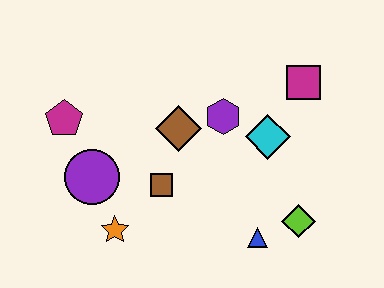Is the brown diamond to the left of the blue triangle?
Yes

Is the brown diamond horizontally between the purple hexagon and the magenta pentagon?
Yes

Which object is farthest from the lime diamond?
The magenta pentagon is farthest from the lime diamond.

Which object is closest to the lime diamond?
The blue triangle is closest to the lime diamond.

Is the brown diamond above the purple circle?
Yes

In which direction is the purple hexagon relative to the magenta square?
The purple hexagon is to the left of the magenta square.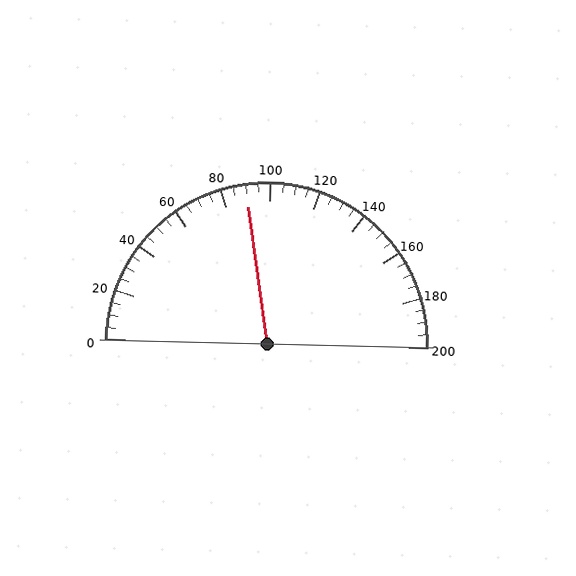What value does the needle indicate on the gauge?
The needle indicates approximately 90.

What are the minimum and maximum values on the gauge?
The gauge ranges from 0 to 200.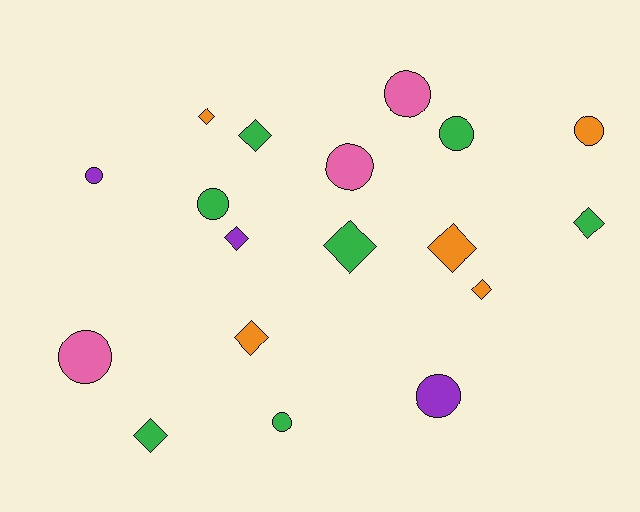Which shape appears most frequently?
Circle, with 9 objects.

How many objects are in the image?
There are 18 objects.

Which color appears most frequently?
Green, with 7 objects.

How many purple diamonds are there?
There is 1 purple diamond.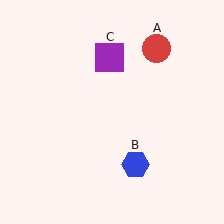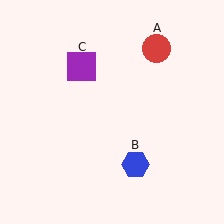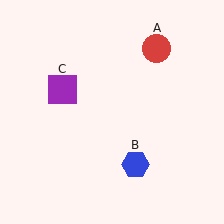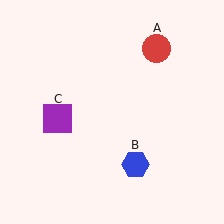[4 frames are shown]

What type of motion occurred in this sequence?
The purple square (object C) rotated counterclockwise around the center of the scene.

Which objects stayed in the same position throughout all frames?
Red circle (object A) and blue hexagon (object B) remained stationary.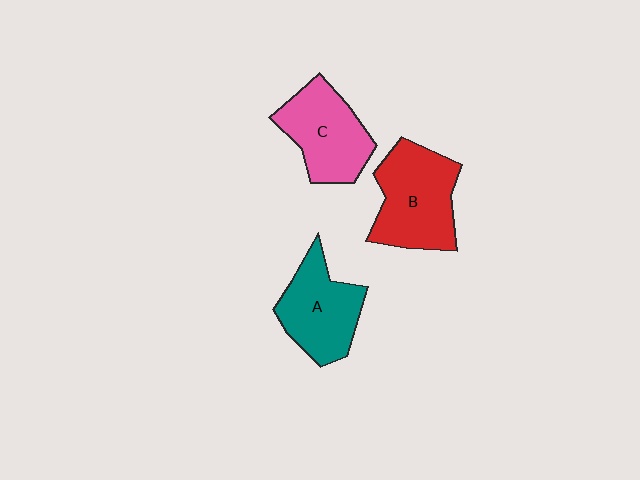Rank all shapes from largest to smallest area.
From largest to smallest: B (red), C (pink), A (teal).